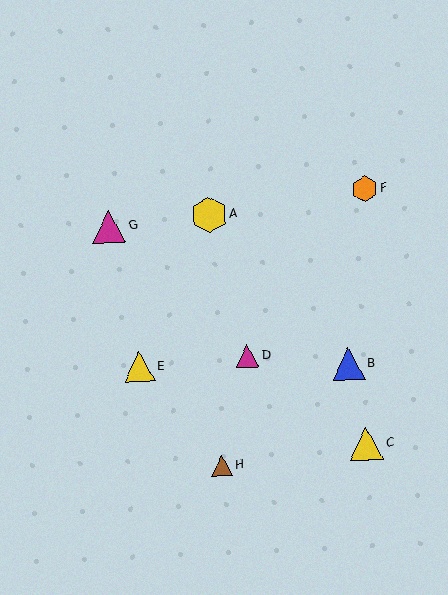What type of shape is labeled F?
Shape F is an orange hexagon.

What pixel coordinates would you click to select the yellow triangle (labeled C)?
Click at (366, 443) to select the yellow triangle C.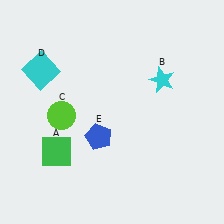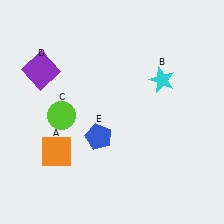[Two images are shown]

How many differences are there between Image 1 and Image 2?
There are 2 differences between the two images.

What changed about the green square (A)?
In Image 1, A is green. In Image 2, it changed to orange.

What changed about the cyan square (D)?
In Image 1, D is cyan. In Image 2, it changed to purple.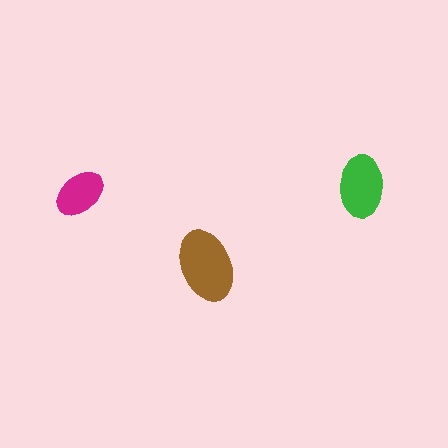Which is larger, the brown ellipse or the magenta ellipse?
The brown one.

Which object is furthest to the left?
The magenta ellipse is leftmost.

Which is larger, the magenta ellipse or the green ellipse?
The green one.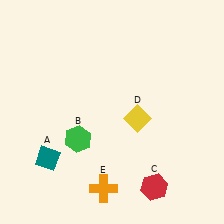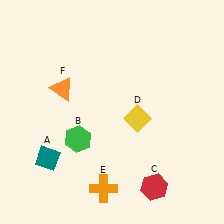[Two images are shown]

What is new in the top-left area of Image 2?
An orange triangle (F) was added in the top-left area of Image 2.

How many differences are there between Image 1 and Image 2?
There is 1 difference between the two images.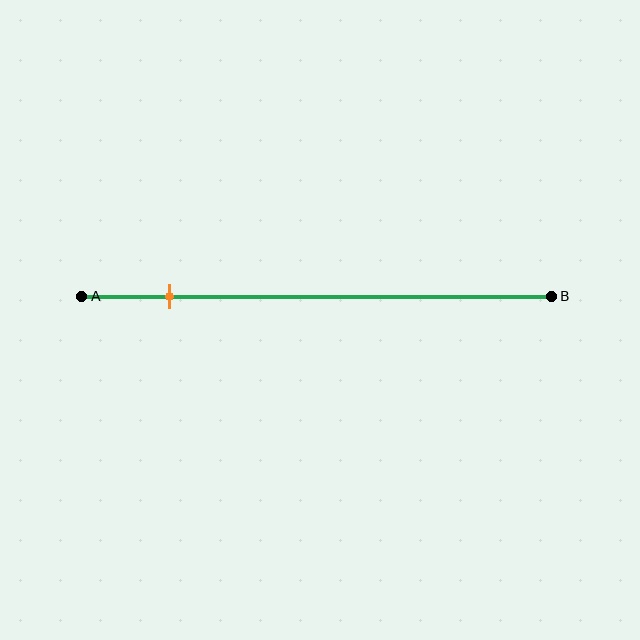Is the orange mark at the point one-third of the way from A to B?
No, the mark is at about 20% from A, not at the 33% one-third point.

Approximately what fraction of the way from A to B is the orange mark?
The orange mark is approximately 20% of the way from A to B.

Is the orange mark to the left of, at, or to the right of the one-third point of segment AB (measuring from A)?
The orange mark is to the left of the one-third point of segment AB.